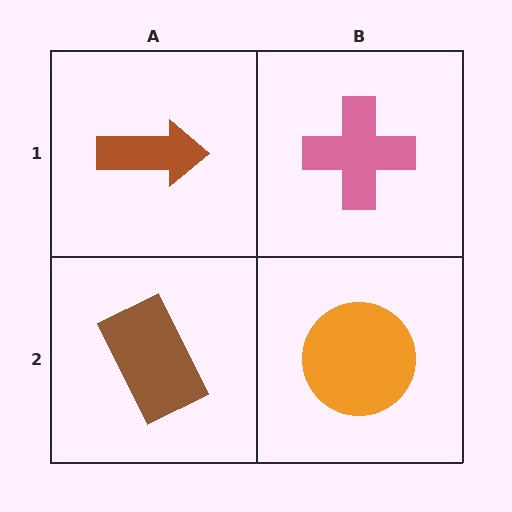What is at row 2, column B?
An orange circle.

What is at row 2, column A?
A brown rectangle.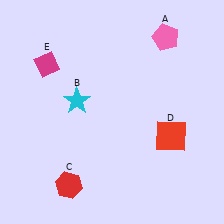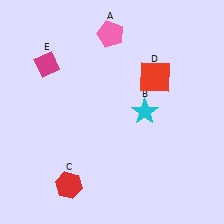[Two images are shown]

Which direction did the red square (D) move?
The red square (D) moved up.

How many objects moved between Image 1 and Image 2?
3 objects moved between the two images.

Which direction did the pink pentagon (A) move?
The pink pentagon (A) moved left.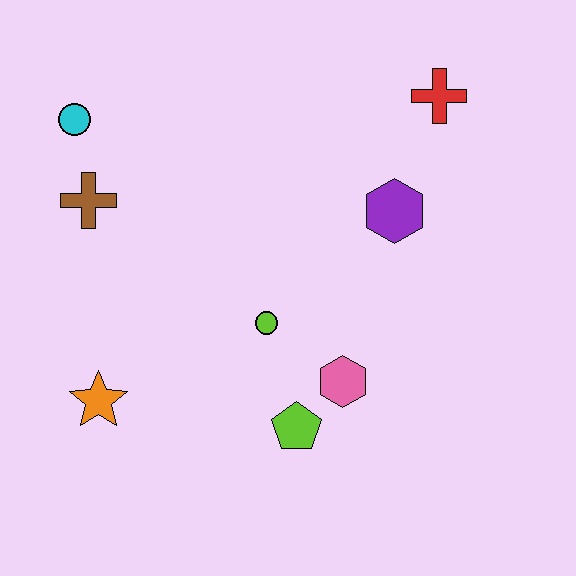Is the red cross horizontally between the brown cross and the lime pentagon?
No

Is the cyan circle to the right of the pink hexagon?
No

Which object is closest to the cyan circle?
The brown cross is closest to the cyan circle.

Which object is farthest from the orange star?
The red cross is farthest from the orange star.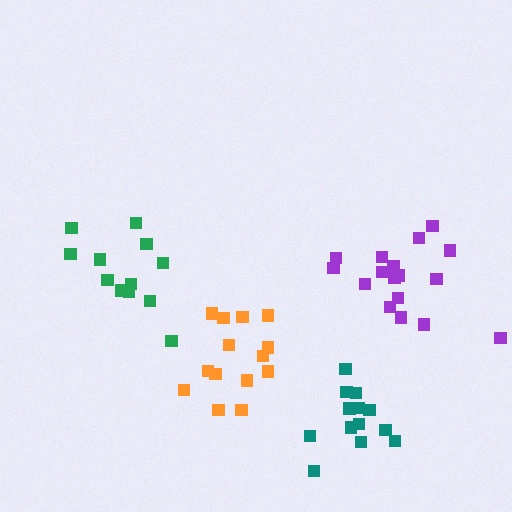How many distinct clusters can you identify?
There are 4 distinct clusters.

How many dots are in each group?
Group 1: 12 dots, Group 2: 17 dots, Group 3: 13 dots, Group 4: 14 dots (56 total).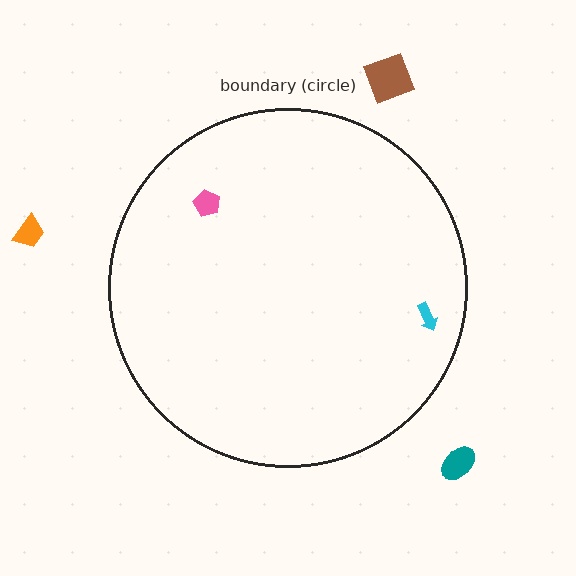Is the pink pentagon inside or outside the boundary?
Inside.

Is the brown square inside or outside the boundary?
Outside.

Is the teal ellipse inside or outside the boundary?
Outside.